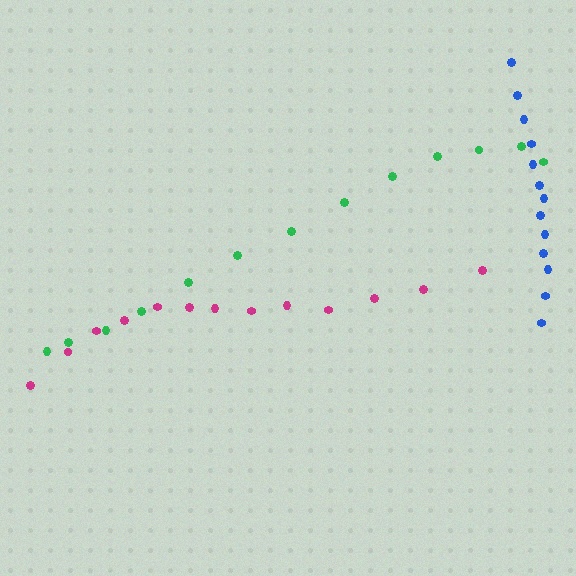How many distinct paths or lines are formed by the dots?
There are 3 distinct paths.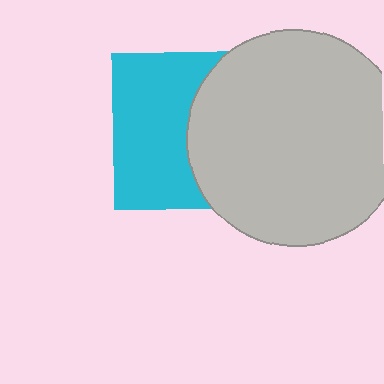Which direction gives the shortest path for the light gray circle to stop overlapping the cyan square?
Moving right gives the shortest separation.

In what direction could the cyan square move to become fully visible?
The cyan square could move left. That would shift it out from behind the light gray circle entirely.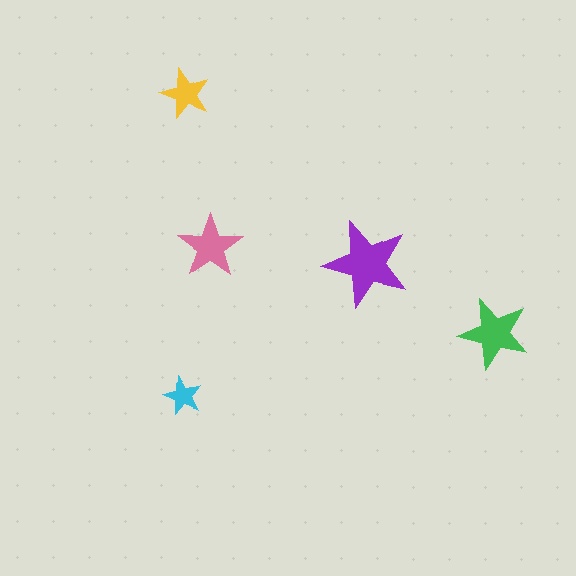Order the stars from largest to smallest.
the purple one, the green one, the pink one, the yellow one, the cyan one.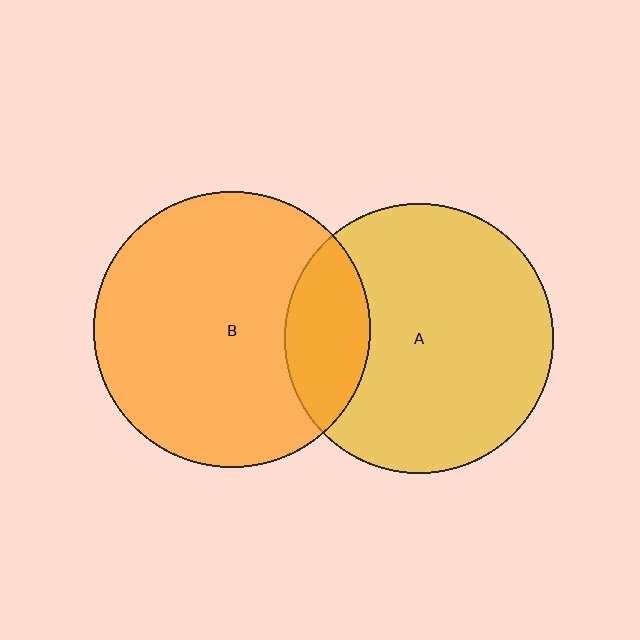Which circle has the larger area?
Circle B (orange).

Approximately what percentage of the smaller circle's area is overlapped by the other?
Approximately 20%.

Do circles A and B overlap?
Yes.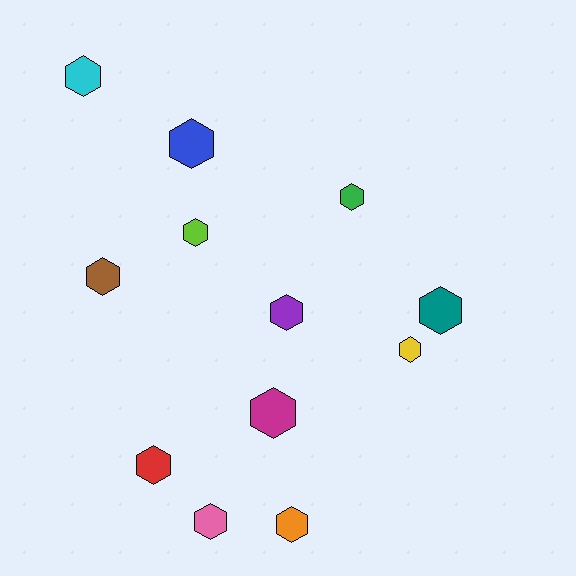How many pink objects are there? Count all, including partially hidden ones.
There is 1 pink object.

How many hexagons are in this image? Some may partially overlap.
There are 12 hexagons.